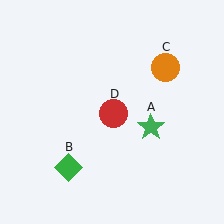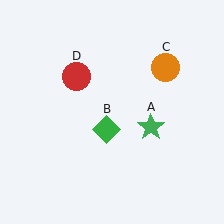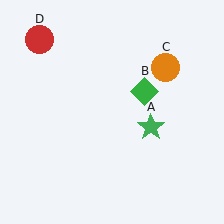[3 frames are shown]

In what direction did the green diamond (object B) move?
The green diamond (object B) moved up and to the right.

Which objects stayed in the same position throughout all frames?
Green star (object A) and orange circle (object C) remained stationary.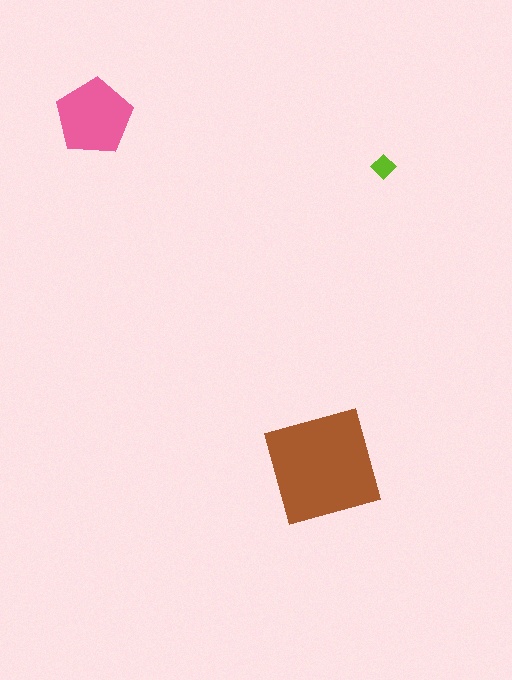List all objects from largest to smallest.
The brown square, the pink pentagon, the lime diamond.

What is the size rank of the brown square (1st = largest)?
1st.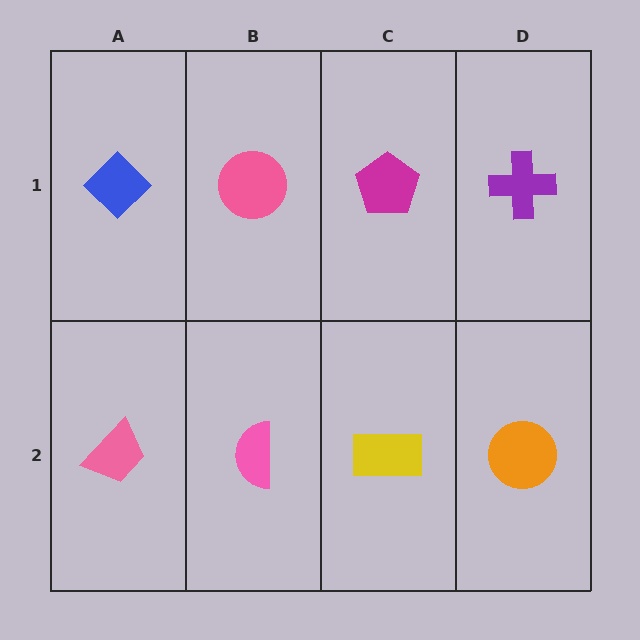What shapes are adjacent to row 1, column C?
A yellow rectangle (row 2, column C), a pink circle (row 1, column B), a purple cross (row 1, column D).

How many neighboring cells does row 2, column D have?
2.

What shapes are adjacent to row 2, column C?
A magenta pentagon (row 1, column C), a pink semicircle (row 2, column B), an orange circle (row 2, column D).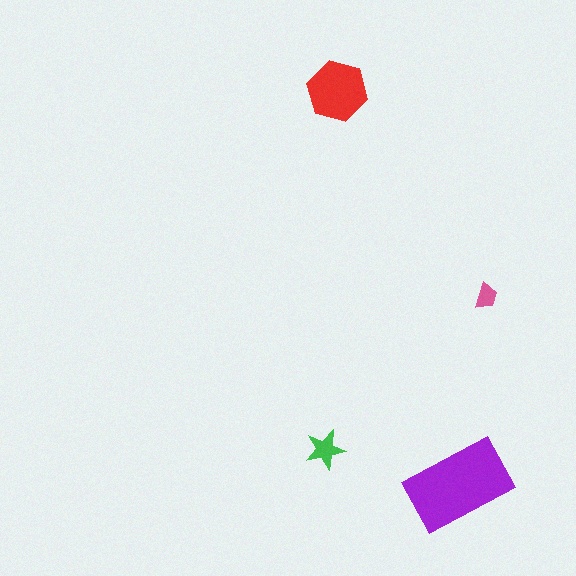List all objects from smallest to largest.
The pink trapezoid, the green star, the red hexagon, the purple rectangle.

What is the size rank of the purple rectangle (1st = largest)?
1st.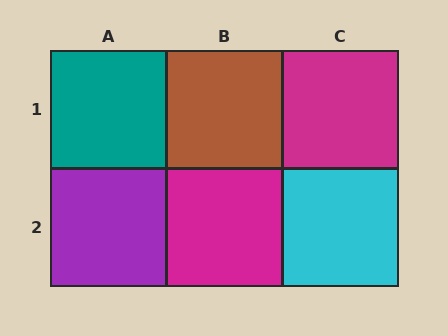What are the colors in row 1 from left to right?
Teal, brown, magenta.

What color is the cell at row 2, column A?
Purple.